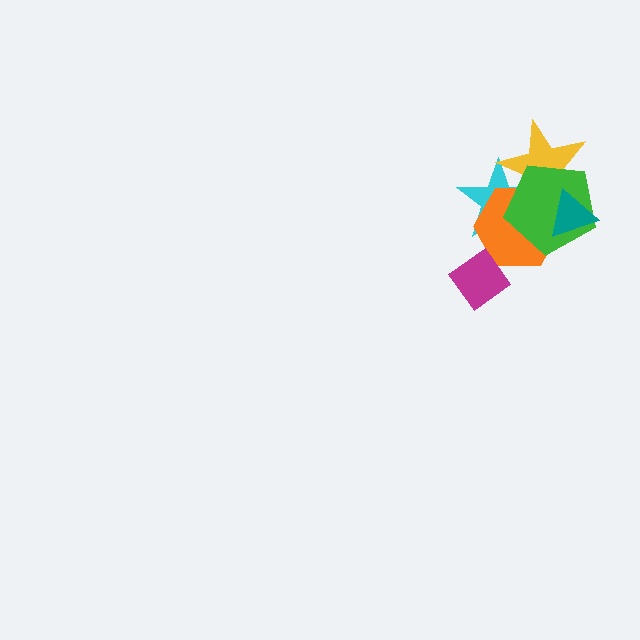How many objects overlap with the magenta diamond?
1 object overlaps with the magenta diamond.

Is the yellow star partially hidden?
Yes, it is partially covered by another shape.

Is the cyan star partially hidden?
Yes, it is partially covered by another shape.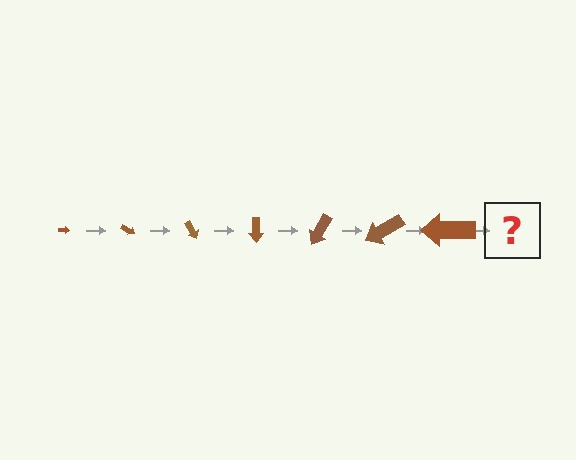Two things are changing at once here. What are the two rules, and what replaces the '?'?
The two rules are that the arrow grows larger each step and it rotates 30 degrees each step. The '?' should be an arrow, larger than the previous one and rotated 210 degrees from the start.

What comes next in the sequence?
The next element should be an arrow, larger than the previous one and rotated 210 degrees from the start.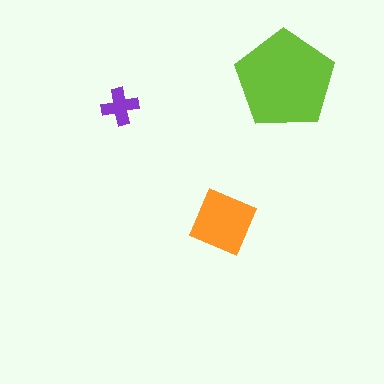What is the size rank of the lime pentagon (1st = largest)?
1st.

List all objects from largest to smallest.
The lime pentagon, the orange square, the purple cross.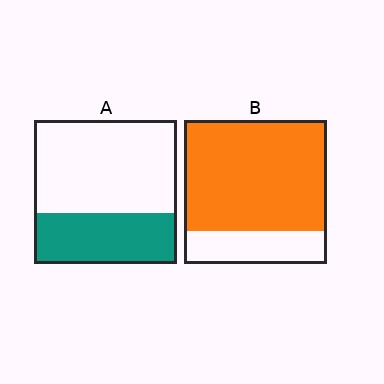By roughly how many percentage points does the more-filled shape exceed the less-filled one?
By roughly 40 percentage points (B over A).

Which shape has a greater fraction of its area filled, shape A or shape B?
Shape B.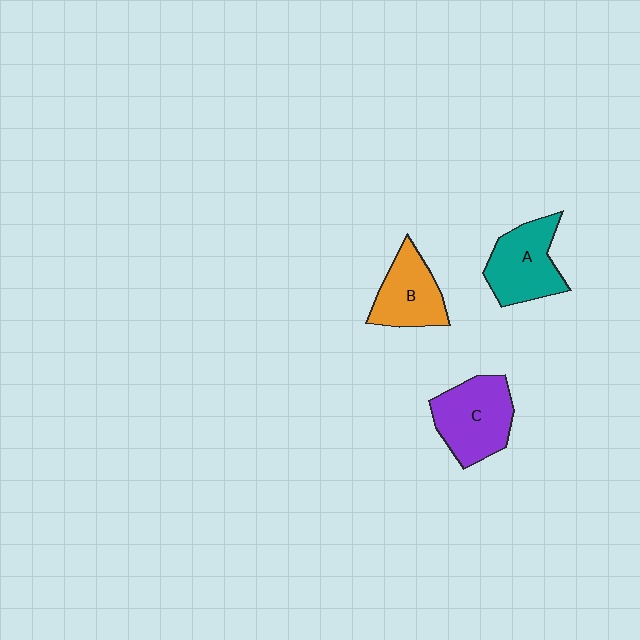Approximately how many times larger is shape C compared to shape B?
Approximately 1.2 times.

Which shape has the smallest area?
Shape B (orange).